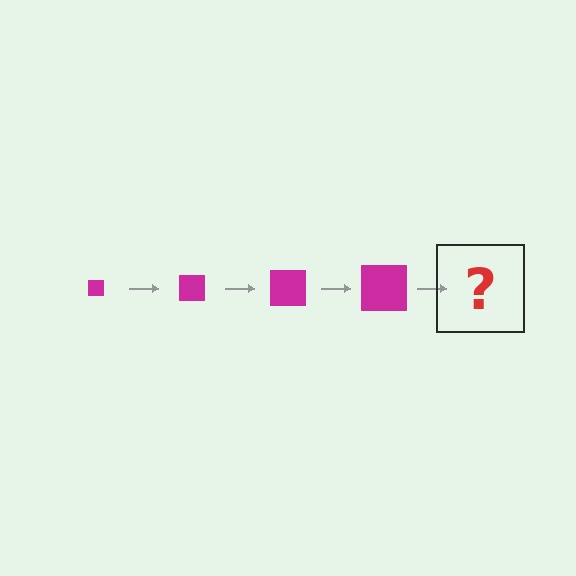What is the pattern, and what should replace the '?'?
The pattern is that the square gets progressively larger each step. The '?' should be a magenta square, larger than the previous one.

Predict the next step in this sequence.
The next step is a magenta square, larger than the previous one.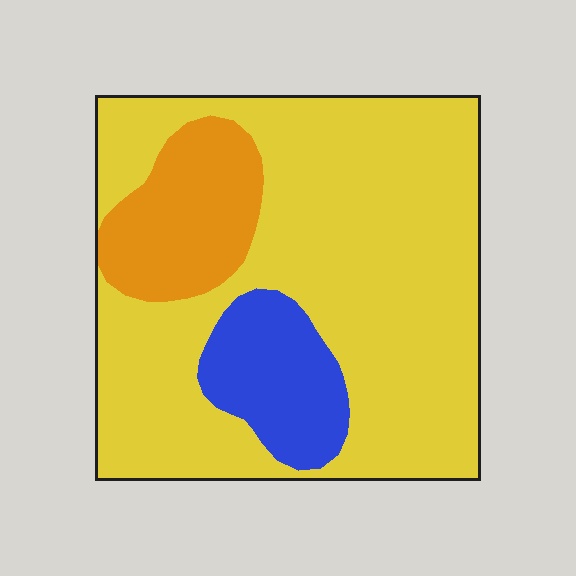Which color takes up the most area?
Yellow, at roughly 75%.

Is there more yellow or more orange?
Yellow.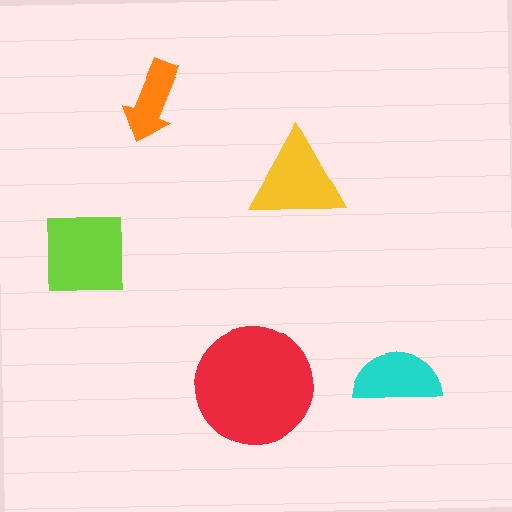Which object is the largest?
The red circle.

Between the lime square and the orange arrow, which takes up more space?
The lime square.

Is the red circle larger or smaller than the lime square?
Larger.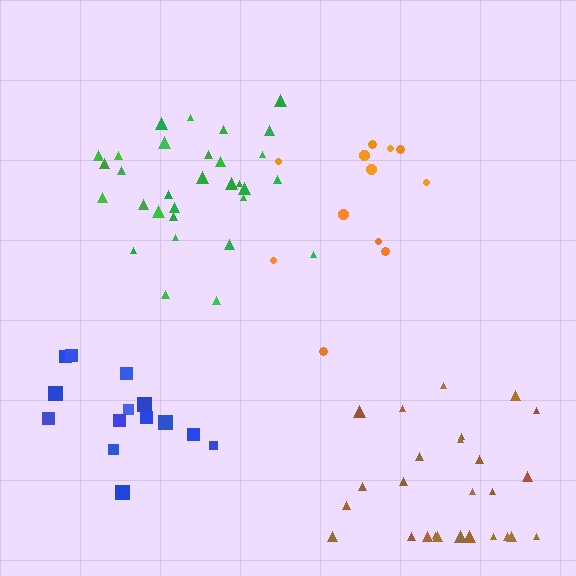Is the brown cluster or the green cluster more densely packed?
Green.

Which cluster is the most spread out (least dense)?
Orange.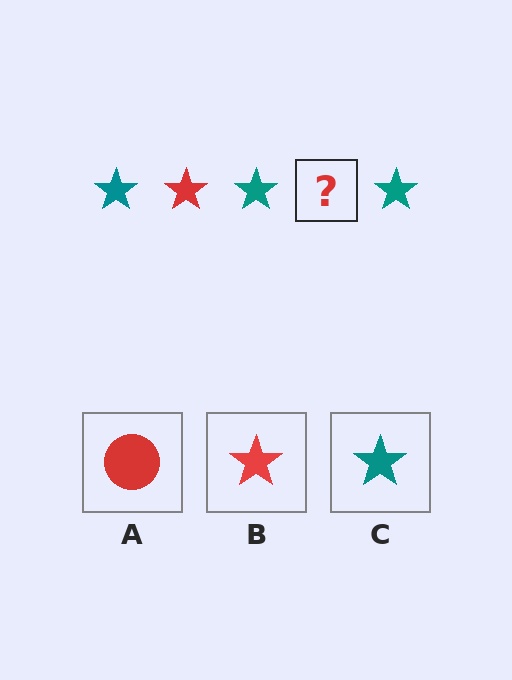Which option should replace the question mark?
Option B.